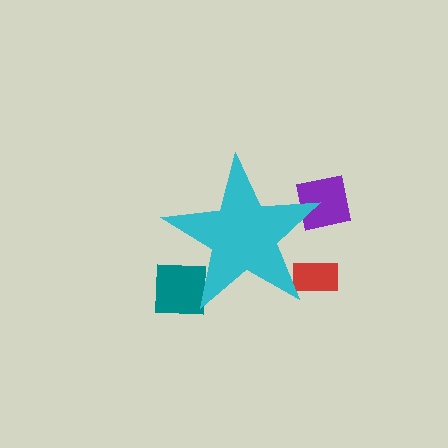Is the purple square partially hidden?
Yes, the purple square is partially hidden behind the cyan star.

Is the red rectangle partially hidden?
Yes, the red rectangle is partially hidden behind the cyan star.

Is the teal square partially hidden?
Yes, the teal square is partially hidden behind the cyan star.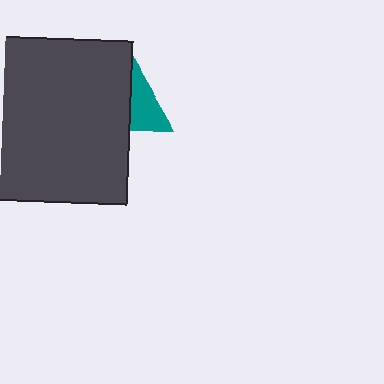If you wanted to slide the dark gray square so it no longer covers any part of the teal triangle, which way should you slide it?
Slide it left — that is the most direct way to separate the two shapes.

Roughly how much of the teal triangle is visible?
About half of it is visible (roughly 46%).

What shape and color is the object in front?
The object in front is a dark gray square.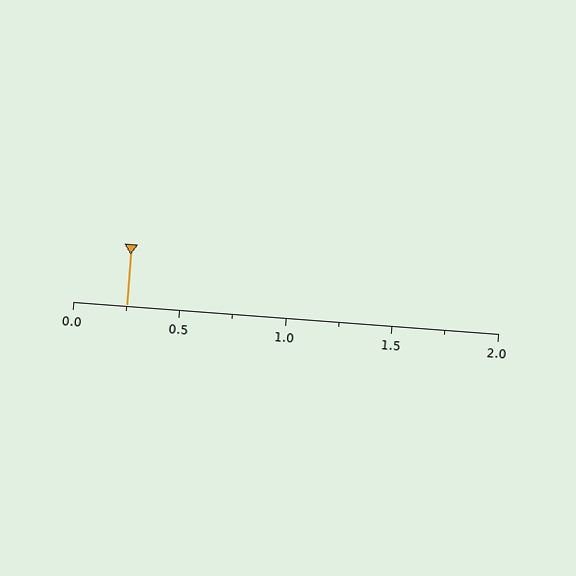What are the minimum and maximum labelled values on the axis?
The axis runs from 0.0 to 2.0.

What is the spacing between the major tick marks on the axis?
The major ticks are spaced 0.5 apart.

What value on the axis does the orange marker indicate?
The marker indicates approximately 0.25.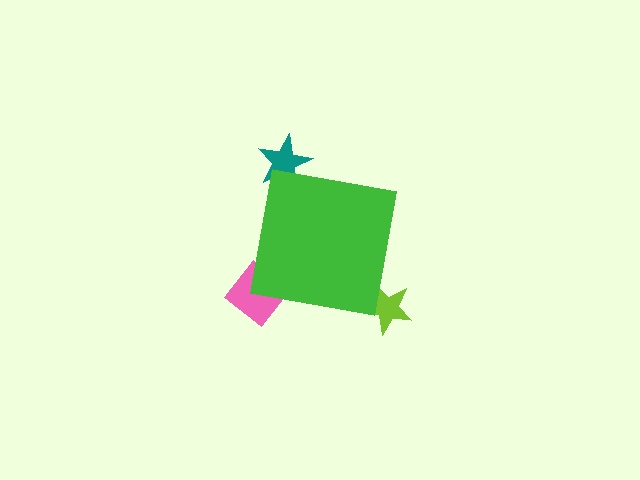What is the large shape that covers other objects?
A green square.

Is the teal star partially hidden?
Yes, the teal star is partially hidden behind the green square.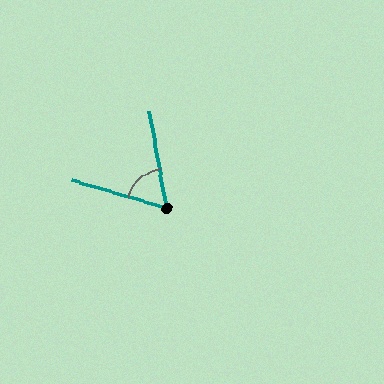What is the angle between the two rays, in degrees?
Approximately 64 degrees.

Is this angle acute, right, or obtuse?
It is acute.